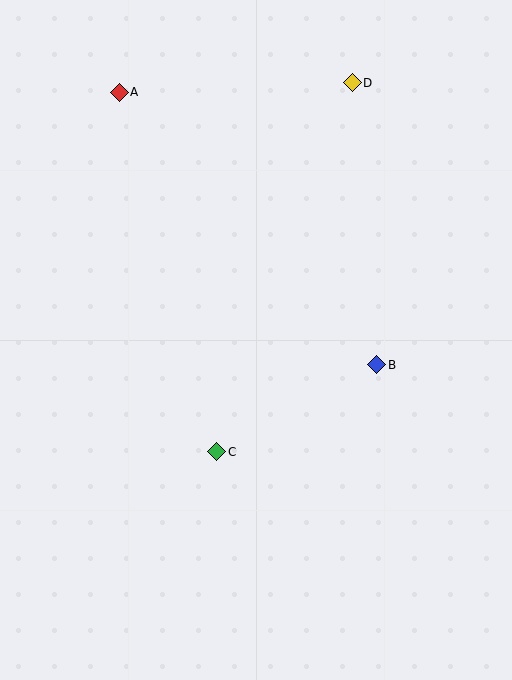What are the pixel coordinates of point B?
Point B is at (377, 365).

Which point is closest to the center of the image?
Point C at (217, 452) is closest to the center.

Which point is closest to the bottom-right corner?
Point B is closest to the bottom-right corner.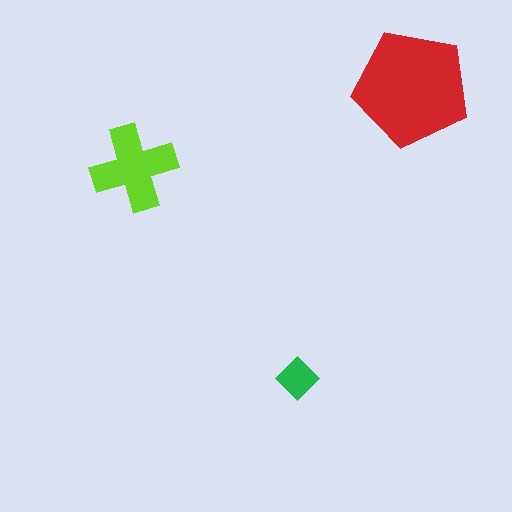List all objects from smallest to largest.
The green diamond, the lime cross, the red pentagon.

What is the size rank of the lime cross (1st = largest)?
2nd.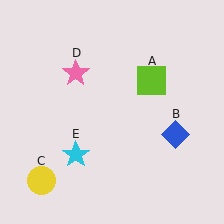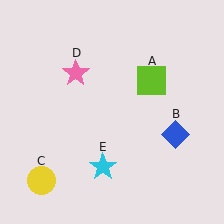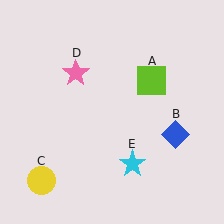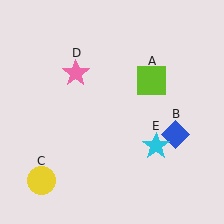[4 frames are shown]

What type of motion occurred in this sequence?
The cyan star (object E) rotated counterclockwise around the center of the scene.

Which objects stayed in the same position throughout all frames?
Lime square (object A) and blue diamond (object B) and yellow circle (object C) and pink star (object D) remained stationary.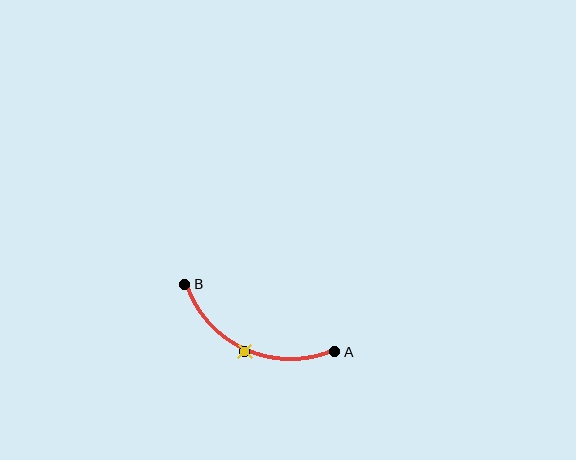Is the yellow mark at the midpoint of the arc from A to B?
Yes. The yellow mark lies on the arc at equal arc-length from both A and B — it is the arc midpoint.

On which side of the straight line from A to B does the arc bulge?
The arc bulges below the straight line connecting A and B.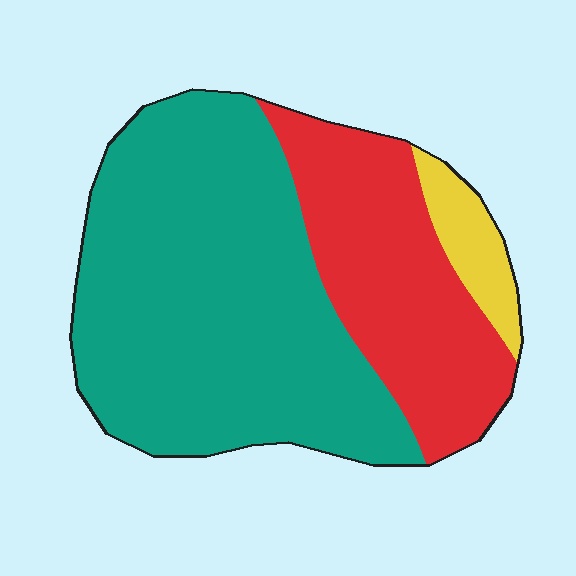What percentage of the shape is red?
Red takes up about one third (1/3) of the shape.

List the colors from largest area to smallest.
From largest to smallest: teal, red, yellow.